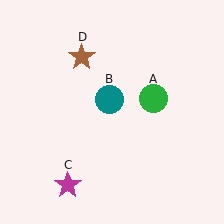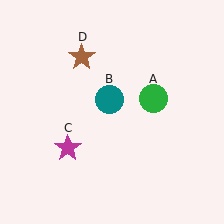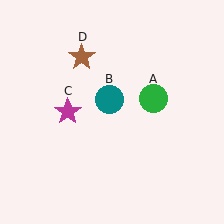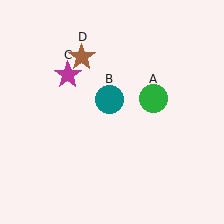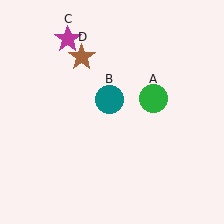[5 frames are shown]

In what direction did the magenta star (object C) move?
The magenta star (object C) moved up.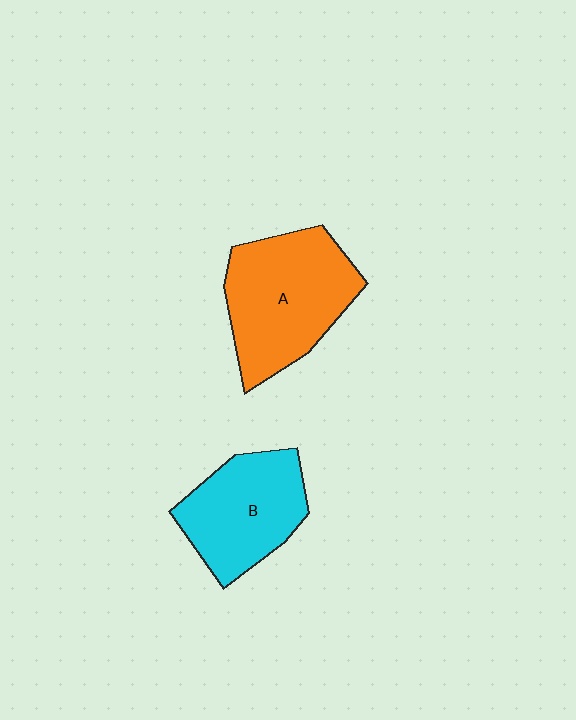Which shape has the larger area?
Shape A (orange).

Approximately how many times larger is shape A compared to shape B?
Approximately 1.2 times.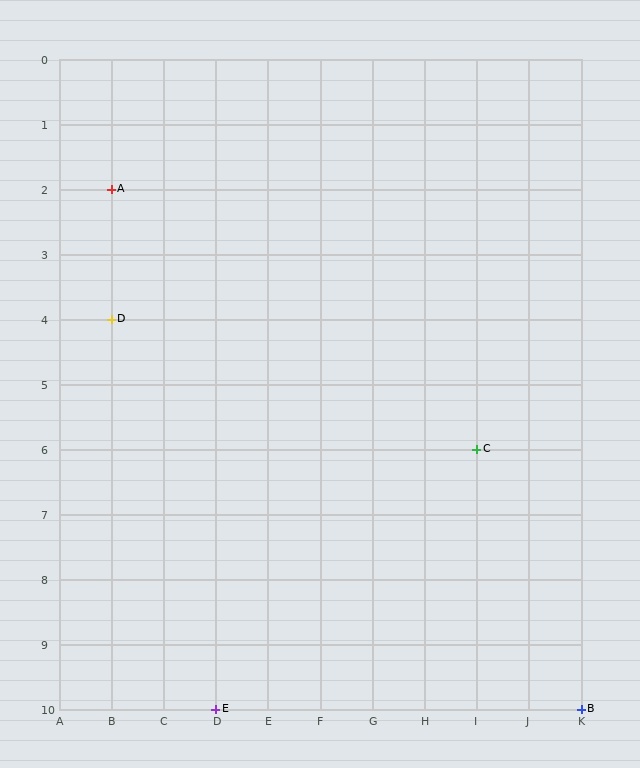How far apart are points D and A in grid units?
Points D and A are 2 rows apart.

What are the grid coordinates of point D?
Point D is at grid coordinates (B, 4).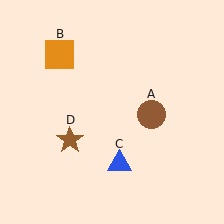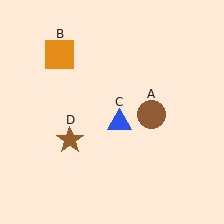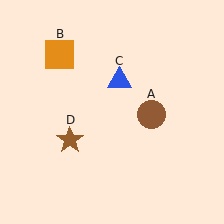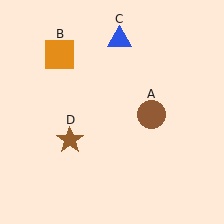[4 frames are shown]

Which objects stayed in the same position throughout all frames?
Brown circle (object A) and orange square (object B) and brown star (object D) remained stationary.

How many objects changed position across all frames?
1 object changed position: blue triangle (object C).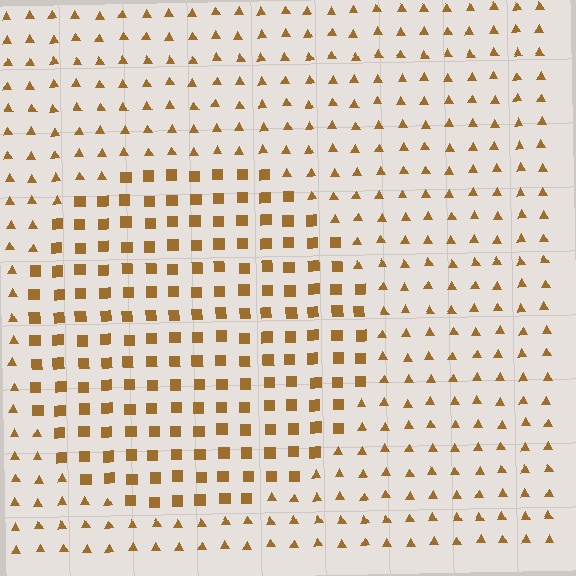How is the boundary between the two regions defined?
The boundary is defined by a change in element shape: squares inside vs. triangles outside. All elements share the same color and spacing.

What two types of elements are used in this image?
The image uses squares inside the circle region and triangles outside it.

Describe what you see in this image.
The image is filled with small brown elements arranged in a uniform grid. A circle-shaped region contains squares, while the surrounding area contains triangles. The boundary is defined purely by the change in element shape.